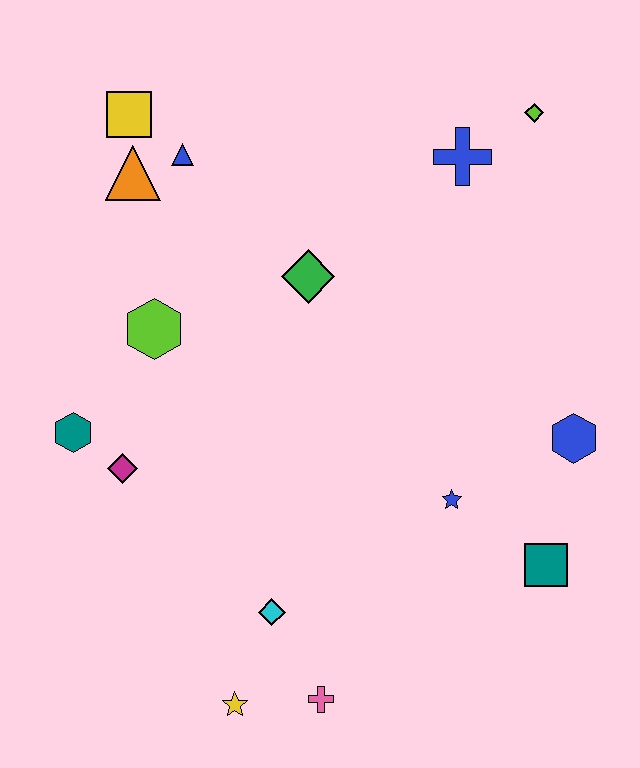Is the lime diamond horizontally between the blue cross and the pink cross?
No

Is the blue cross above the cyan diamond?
Yes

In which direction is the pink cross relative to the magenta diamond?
The pink cross is below the magenta diamond.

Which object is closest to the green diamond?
The lime hexagon is closest to the green diamond.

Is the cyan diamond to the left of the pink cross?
Yes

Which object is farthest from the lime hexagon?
The teal square is farthest from the lime hexagon.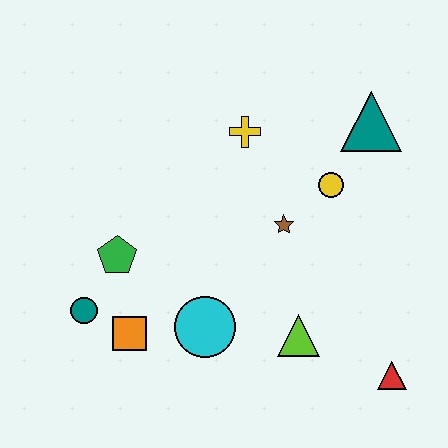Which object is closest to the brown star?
The yellow circle is closest to the brown star.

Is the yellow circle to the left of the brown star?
No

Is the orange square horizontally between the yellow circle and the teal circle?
Yes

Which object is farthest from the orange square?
The teal triangle is farthest from the orange square.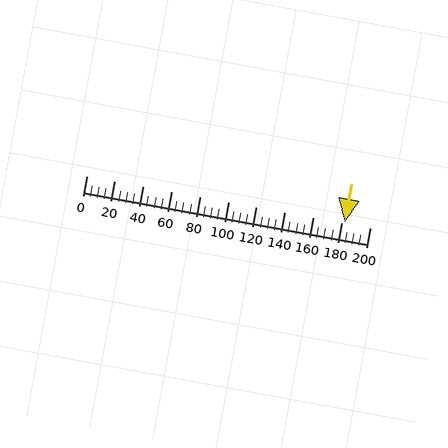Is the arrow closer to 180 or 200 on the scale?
The arrow is closer to 180.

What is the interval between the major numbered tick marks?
The major tick marks are spaced 20 units apart.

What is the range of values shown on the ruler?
The ruler shows values from 0 to 200.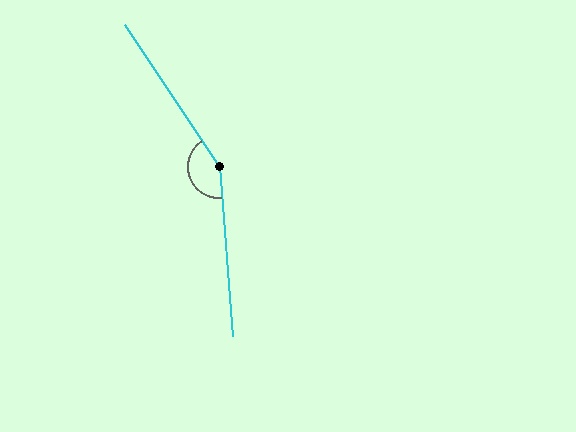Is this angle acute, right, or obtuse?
It is obtuse.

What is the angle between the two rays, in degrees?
Approximately 151 degrees.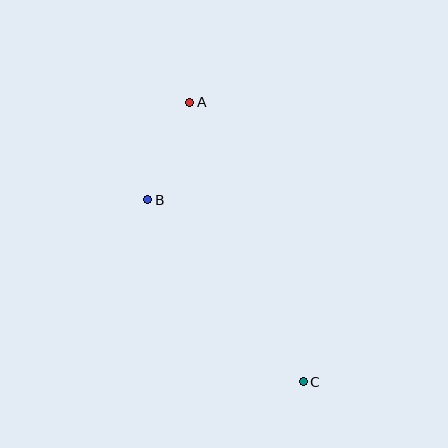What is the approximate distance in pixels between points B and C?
The distance between B and C is approximately 239 pixels.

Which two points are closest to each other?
Points A and B are closest to each other.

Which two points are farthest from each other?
Points A and C are farthest from each other.